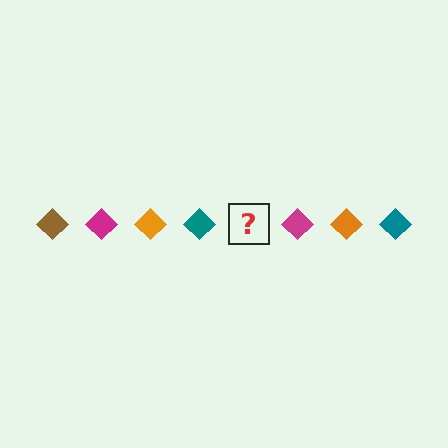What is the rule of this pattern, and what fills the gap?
The rule is that the pattern cycles through brown, magenta, orange, teal diamonds. The gap should be filled with a brown diamond.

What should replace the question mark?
The question mark should be replaced with a brown diamond.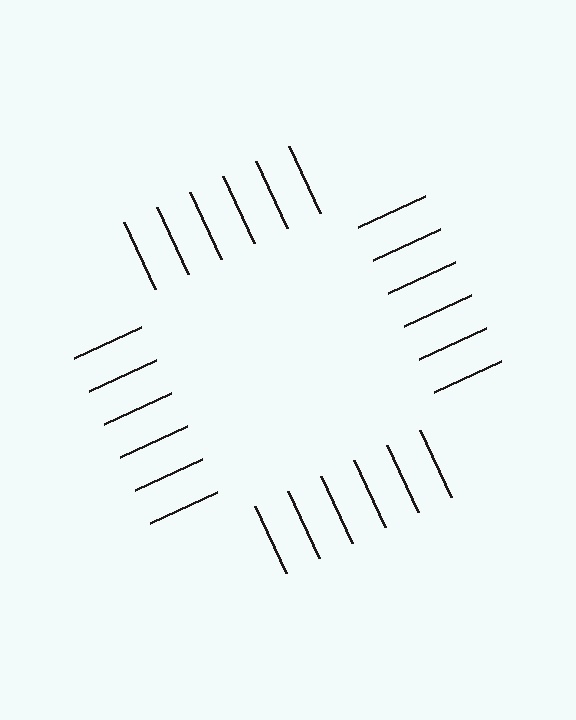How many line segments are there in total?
24 — 6 along each of the 4 edges.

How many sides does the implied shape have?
4 sides — the line-ends trace a square.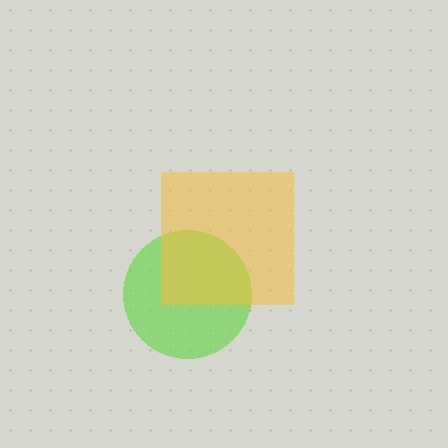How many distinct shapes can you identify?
There are 2 distinct shapes: a lime circle, a yellow square.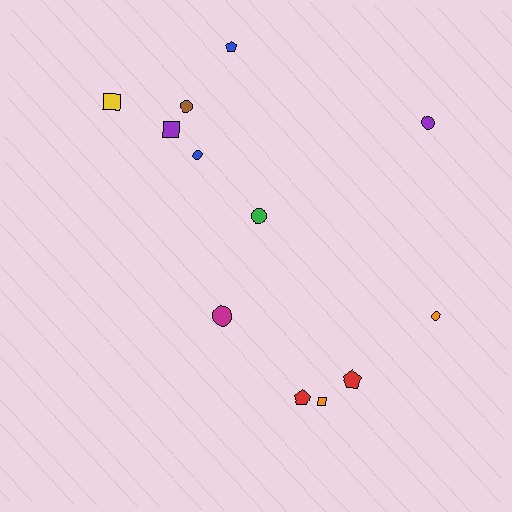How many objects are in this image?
There are 12 objects.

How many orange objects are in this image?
There are 2 orange objects.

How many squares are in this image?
There are 3 squares.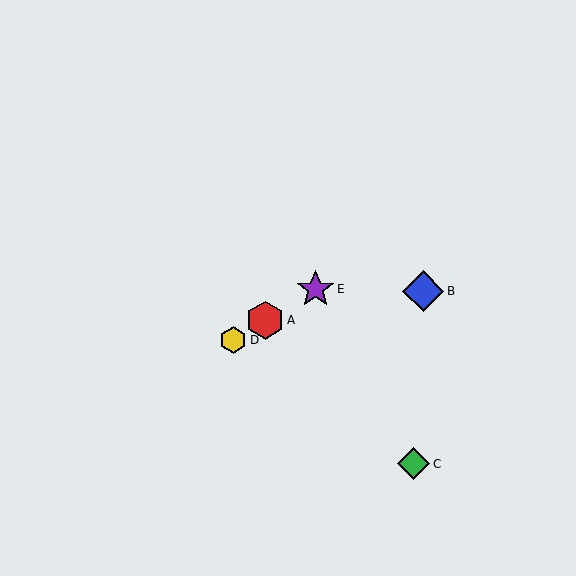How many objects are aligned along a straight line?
3 objects (A, D, E) are aligned along a straight line.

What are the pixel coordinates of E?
Object E is at (315, 289).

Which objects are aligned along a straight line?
Objects A, D, E are aligned along a straight line.